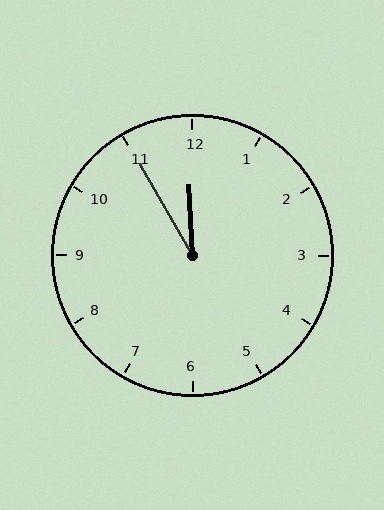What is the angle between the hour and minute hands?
Approximately 28 degrees.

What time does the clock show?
11:55.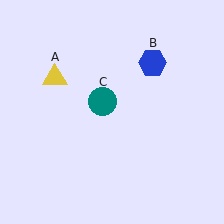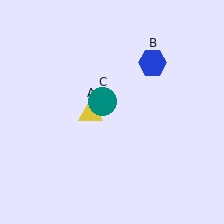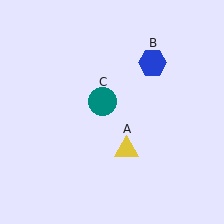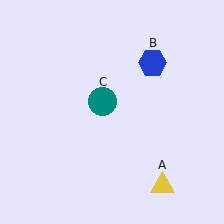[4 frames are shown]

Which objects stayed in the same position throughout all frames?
Blue hexagon (object B) and teal circle (object C) remained stationary.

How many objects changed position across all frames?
1 object changed position: yellow triangle (object A).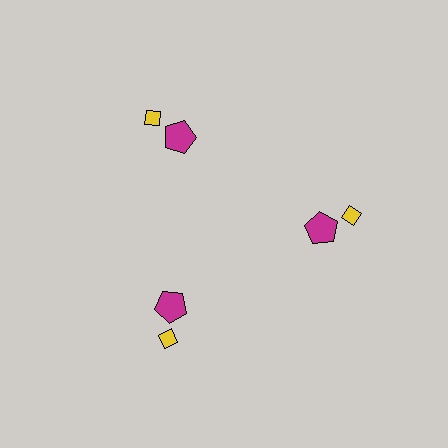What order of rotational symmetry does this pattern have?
This pattern has 3-fold rotational symmetry.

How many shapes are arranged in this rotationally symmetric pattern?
There are 6 shapes, arranged in 3 groups of 2.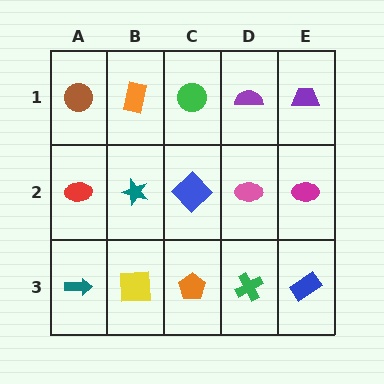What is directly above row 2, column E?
A purple trapezoid.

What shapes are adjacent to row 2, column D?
A purple semicircle (row 1, column D), a green cross (row 3, column D), a blue diamond (row 2, column C), a magenta ellipse (row 2, column E).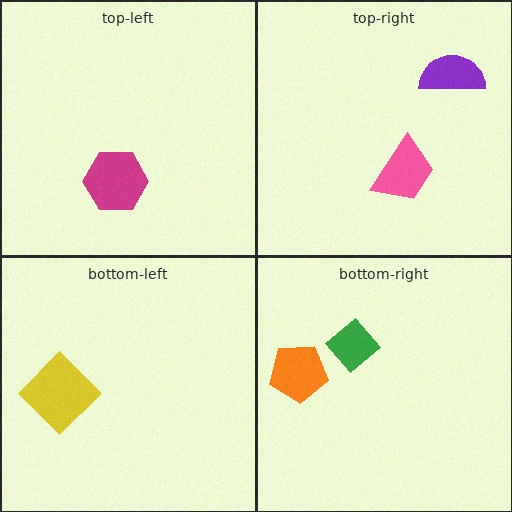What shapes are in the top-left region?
The magenta hexagon.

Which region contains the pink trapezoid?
The top-right region.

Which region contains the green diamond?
The bottom-right region.